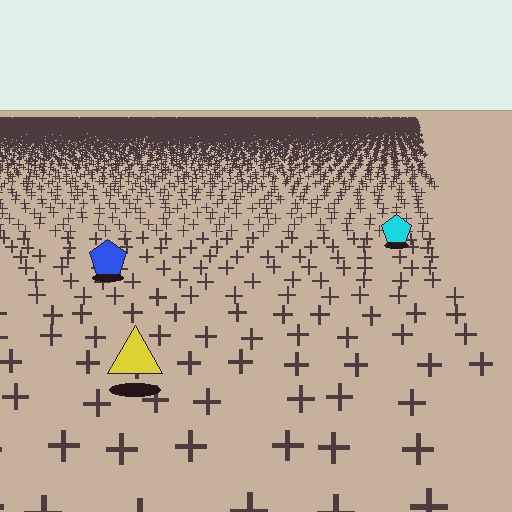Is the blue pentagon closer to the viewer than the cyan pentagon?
Yes. The blue pentagon is closer — you can tell from the texture gradient: the ground texture is coarser near it.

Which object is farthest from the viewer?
The cyan pentagon is farthest from the viewer. It appears smaller and the ground texture around it is denser.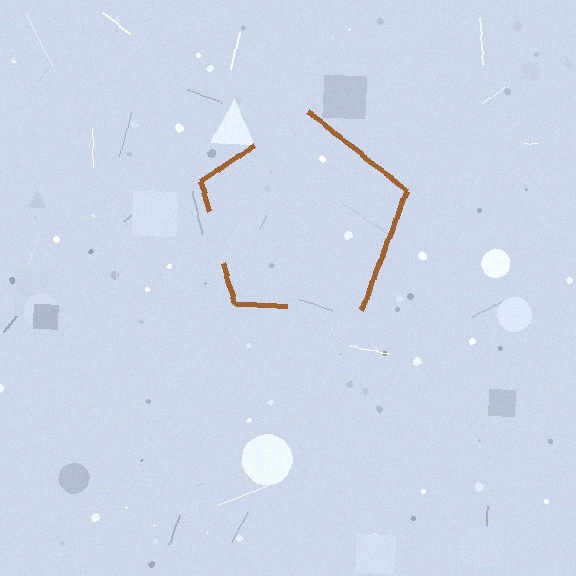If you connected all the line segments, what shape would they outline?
They would outline a pentagon.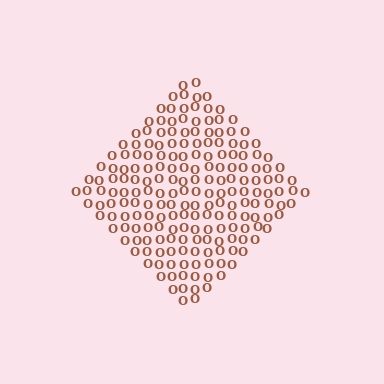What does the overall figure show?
The overall figure shows a diamond.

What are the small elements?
The small elements are letter O's.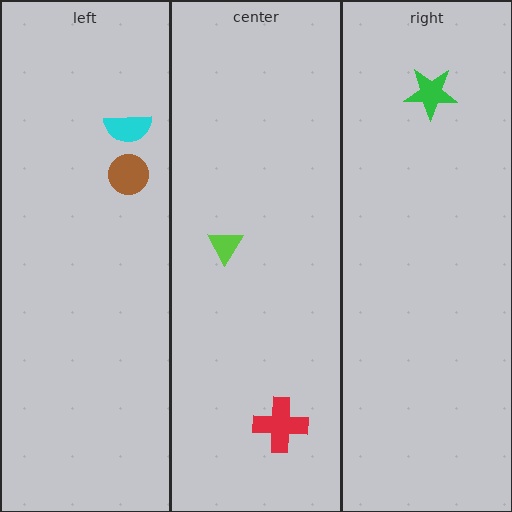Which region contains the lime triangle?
The center region.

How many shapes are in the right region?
1.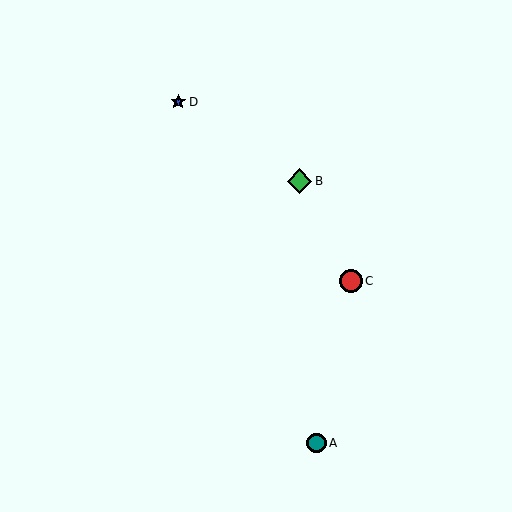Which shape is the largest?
The green diamond (labeled B) is the largest.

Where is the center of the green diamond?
The center of the green diamond is at (300, 181).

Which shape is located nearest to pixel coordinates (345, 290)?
The red circle (labeled C) at (351, 281) is nearest to that location.